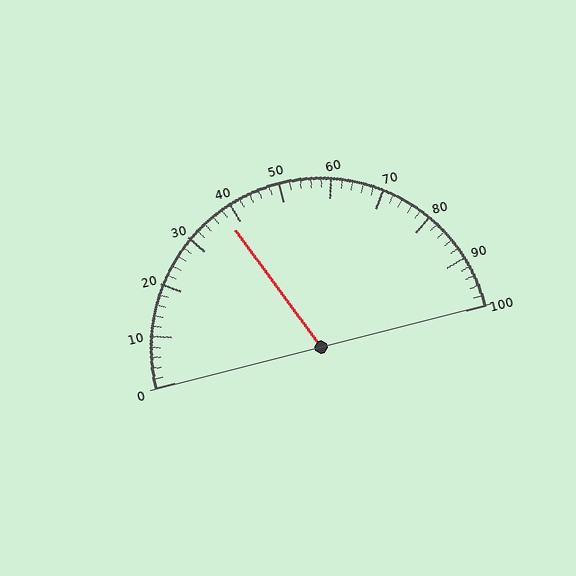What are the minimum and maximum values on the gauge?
The gauge ranges from 0 to 100.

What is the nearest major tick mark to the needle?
The nearest major tick mark is 40.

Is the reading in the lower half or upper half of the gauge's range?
The reading is in the lower half of the range (0 to 100).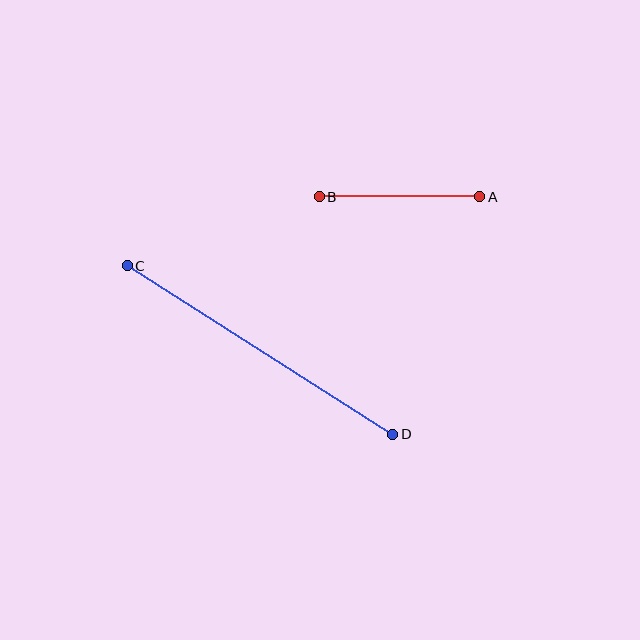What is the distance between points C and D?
The distance is approximately 315 pixels.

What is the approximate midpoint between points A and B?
The midpoint is at approximately (399, 197) pixels.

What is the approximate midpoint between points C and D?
The midpoint is at approximately (260, 350) pixels.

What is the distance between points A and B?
The distance is approximately 161 pixels.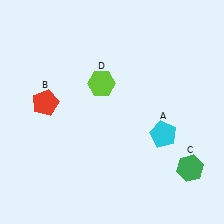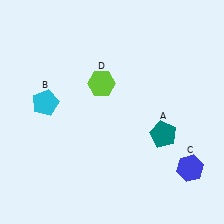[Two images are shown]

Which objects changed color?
A changed from cyan to teal. B changed from red to cyan. C changed from green to blue.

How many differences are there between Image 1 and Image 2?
There are 3 differences between the two images.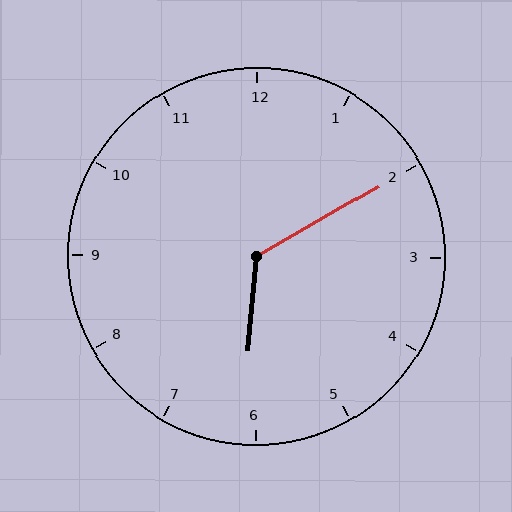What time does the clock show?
6:10.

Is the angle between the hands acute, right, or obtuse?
It is obtuse.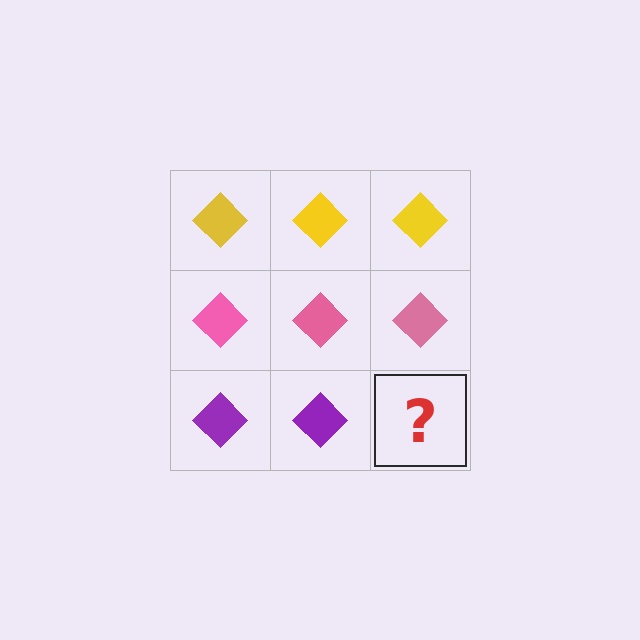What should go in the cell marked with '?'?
The missing cell should contain a purple diamond.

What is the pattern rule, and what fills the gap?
The rule is that each row has a consistent color. The gap should be filled with a purple diamond.